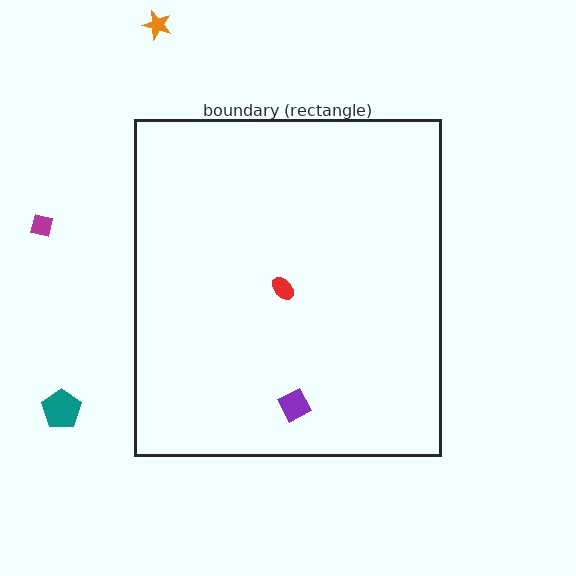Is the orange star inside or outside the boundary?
Outside.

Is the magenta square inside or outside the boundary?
Outside.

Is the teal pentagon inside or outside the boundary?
Outside.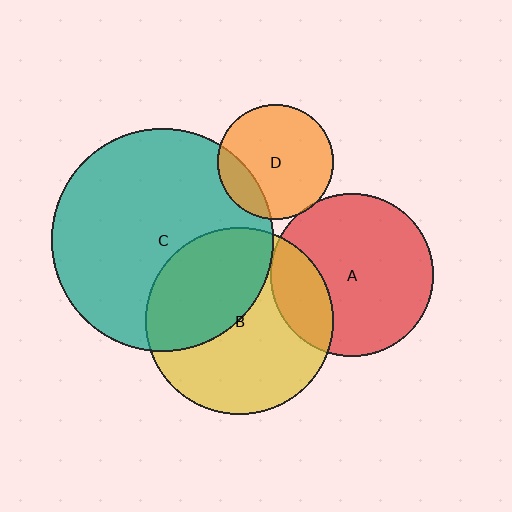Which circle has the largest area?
Circle C (teal).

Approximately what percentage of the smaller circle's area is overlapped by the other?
Approximately 5%.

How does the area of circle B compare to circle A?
Approximately 1.3 times.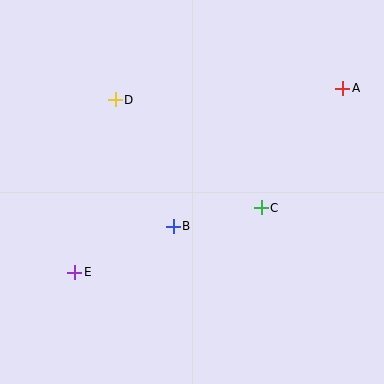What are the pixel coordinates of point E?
Point E is at (75, 272).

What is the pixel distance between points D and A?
The distance between D and A is 228 pixels.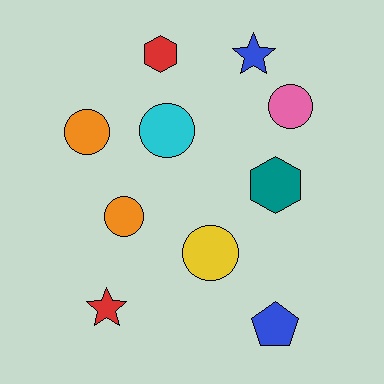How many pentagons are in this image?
There is 1 pentagon.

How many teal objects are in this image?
There is 1 teal object.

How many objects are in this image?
There are 10 objects.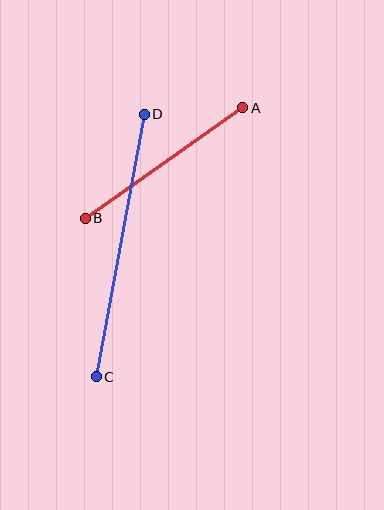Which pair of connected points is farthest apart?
Points C and D are farthest apart.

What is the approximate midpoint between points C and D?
The midpoint is at approximately (120, 245) pixels.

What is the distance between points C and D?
The distance is approximately 267 pixels.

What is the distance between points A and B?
The distance is approximately 193 pixels.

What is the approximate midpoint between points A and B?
The midpoint is at approximately (164, 163) pixels.